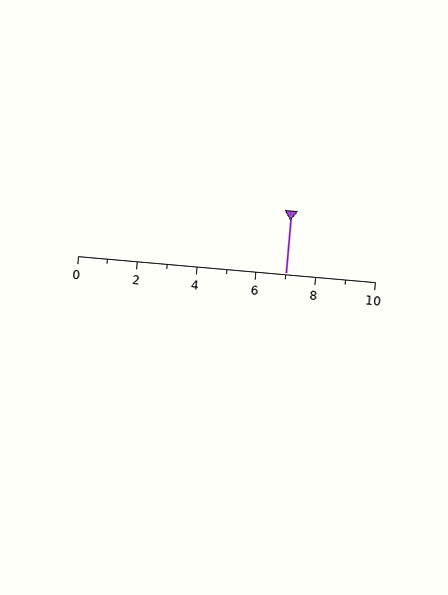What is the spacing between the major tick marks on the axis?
The major ticks are spaced 2 apart.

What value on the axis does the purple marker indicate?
The marker indicates approximately 7.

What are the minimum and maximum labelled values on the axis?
The axis runs from 0 to 10.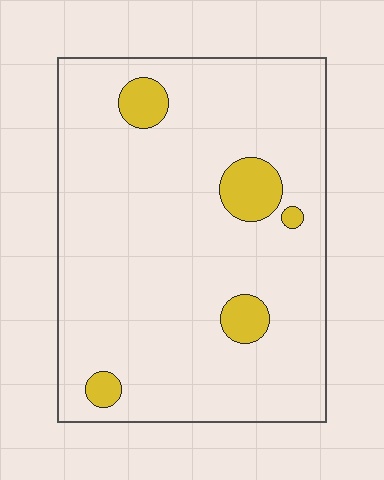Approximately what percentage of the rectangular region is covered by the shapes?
Approximately 10%.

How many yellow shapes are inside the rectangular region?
5.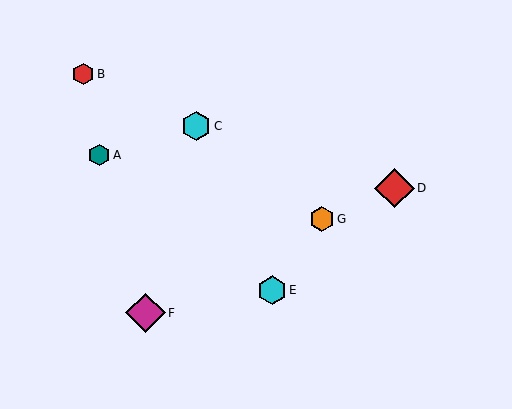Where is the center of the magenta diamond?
The center of the magenta diamond is at (146, 313).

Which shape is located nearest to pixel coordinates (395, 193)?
The red diamond (labeled D) at (394, 188) is nearest to that location.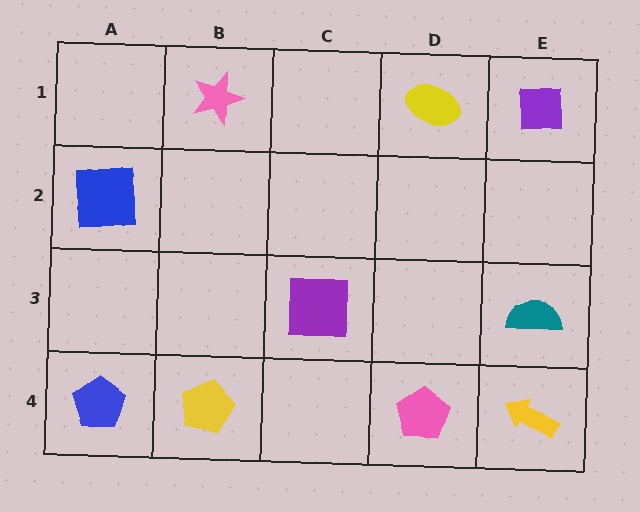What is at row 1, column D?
A yellow ellipse.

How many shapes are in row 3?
2 shapes.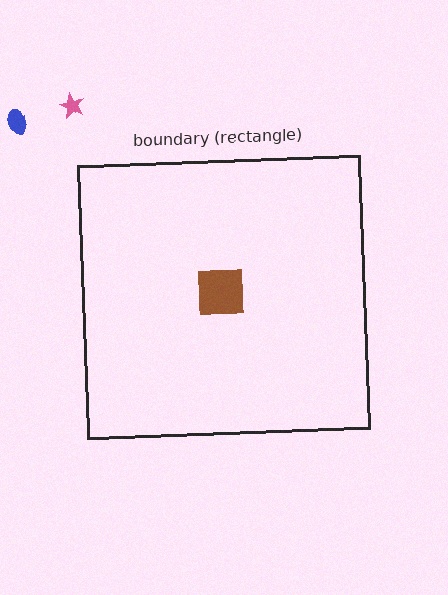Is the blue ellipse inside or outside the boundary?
Outside.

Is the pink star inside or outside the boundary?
Outside.